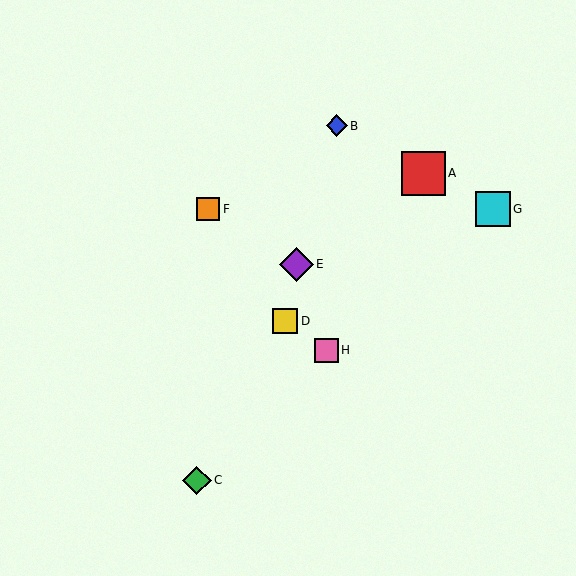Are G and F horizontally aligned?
Yes, both are at y≈209.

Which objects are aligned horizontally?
Objects F, G are aligned horizontally.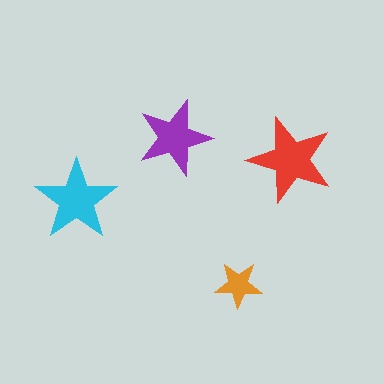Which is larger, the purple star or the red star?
The red one.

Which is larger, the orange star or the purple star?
The purple one.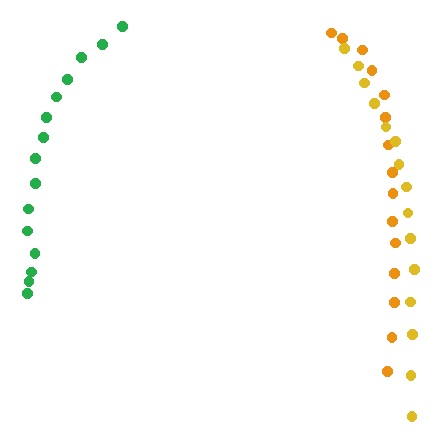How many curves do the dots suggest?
There are 3 distinct paths.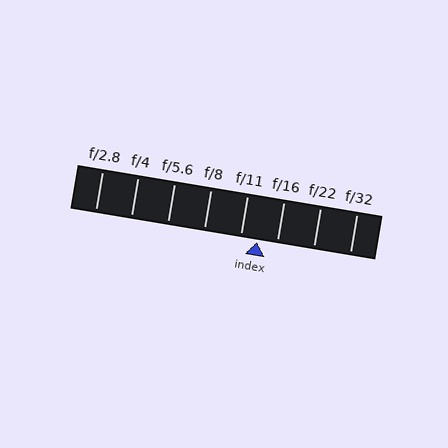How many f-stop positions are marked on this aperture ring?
There are 8 f-stop positions marked.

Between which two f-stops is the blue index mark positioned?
The index mark is between f/11 and f/16.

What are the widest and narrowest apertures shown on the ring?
The widest aperture shown is f/2.8 and the narrowest is f/32.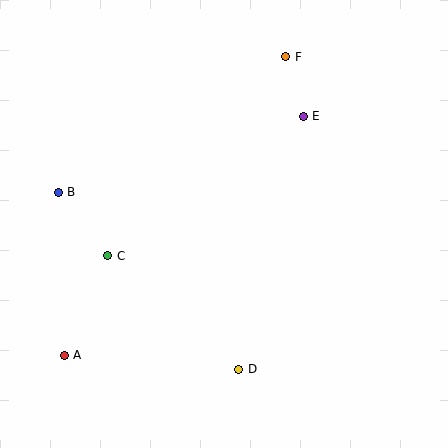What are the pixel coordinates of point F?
Point F is at (286, 57).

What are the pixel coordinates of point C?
Point C is at (108, 256).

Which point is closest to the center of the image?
Point C at (108, 256) is closest to the center.